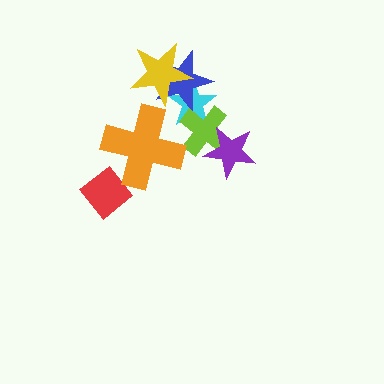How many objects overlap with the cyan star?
3 objects overlap with the cyan star.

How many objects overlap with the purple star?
1 object overlaps with the purple star.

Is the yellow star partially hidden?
No, no other shape covers it.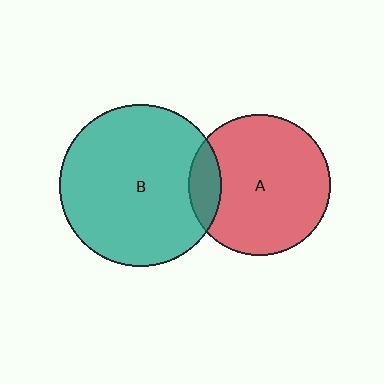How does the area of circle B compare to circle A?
Approximately 1.3 times.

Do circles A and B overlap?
Yes.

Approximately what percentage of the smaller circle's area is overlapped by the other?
Approximately 15%.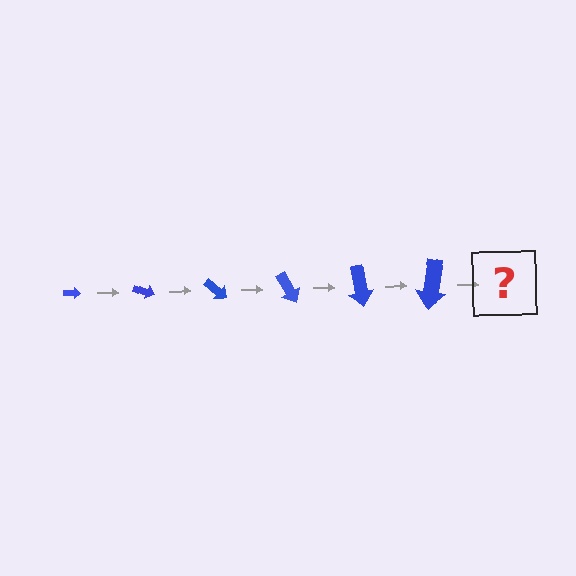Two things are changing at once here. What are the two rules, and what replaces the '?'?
The two rules are that the arrow grows larger each step and it rotates 20 degrees each step. The '?' should be an arrow, larger than the previous one and rotated 120 degrees from the start.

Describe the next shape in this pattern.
It should be an arrow, larger than the previous one and rotated 120 degrees from the start.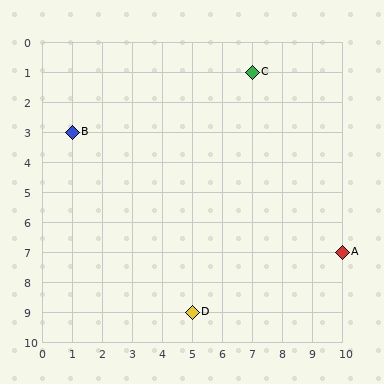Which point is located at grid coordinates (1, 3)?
Point B is at (1, 3).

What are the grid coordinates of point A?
Point A is at grid coordinates (10, 7).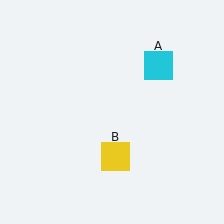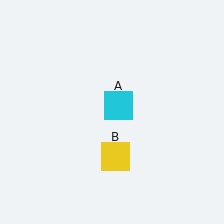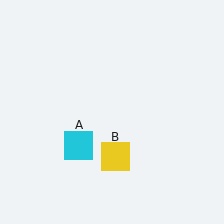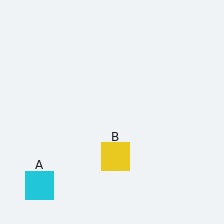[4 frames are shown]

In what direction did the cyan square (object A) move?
The cyan square (object A) moved down and to the left.